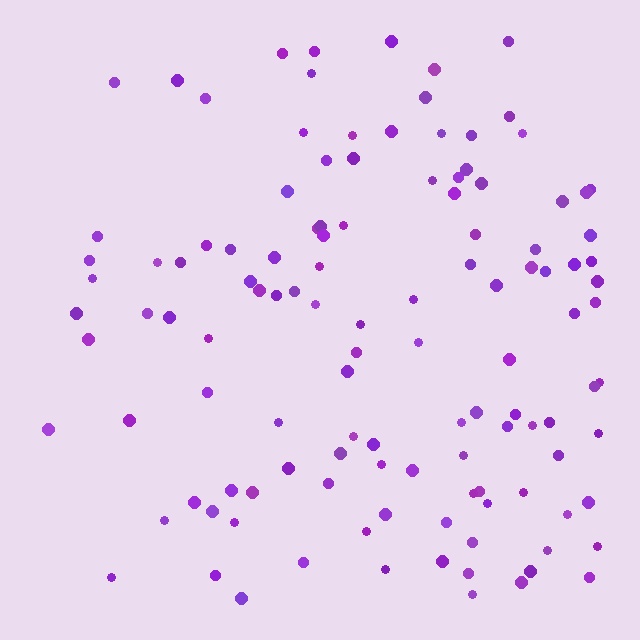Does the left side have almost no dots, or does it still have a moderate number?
Still a moderate number, just noticeably fewer than the right.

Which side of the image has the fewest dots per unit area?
The left.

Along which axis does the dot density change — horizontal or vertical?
Horizontal.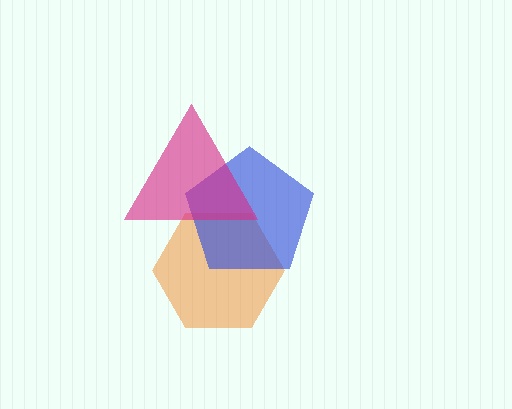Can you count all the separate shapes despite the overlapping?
Yes, there are 3 separate shapes.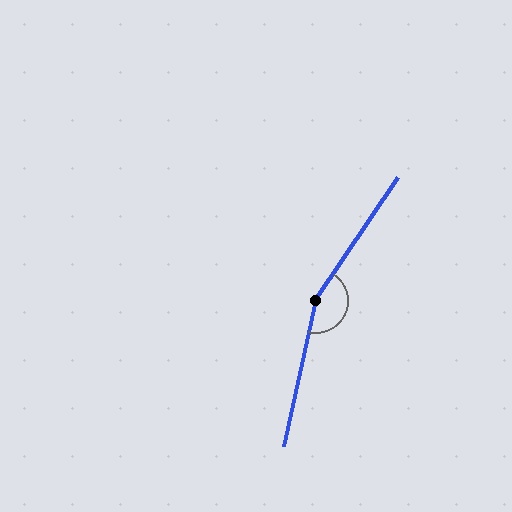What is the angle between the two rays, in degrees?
Approximately 158 degrees.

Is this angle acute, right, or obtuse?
It is obtuse.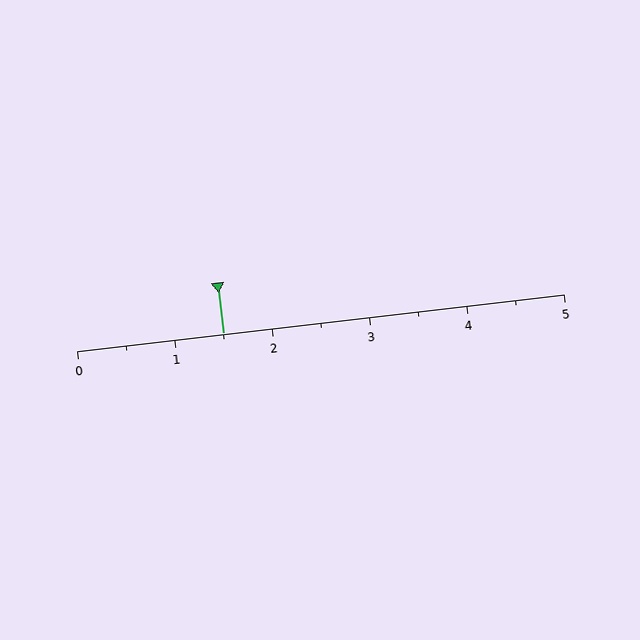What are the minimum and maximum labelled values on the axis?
The axis runs from 0 to 5.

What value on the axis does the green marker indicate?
The marker indicates approximately 1.5.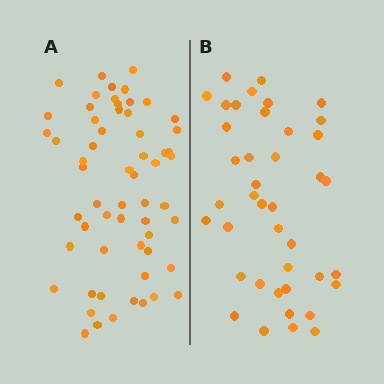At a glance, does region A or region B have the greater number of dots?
Region A (the left region) has more dots.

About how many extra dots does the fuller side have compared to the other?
Region A has approximately 20 more dots than region B.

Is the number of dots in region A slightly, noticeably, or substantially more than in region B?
Region A has noticeably more, but not dramatically so. The ratio is roughly 1.4 to 1.